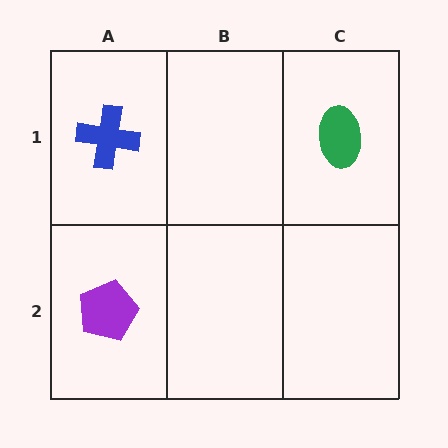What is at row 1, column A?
A blue cross.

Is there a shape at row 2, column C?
No, that cell is empty.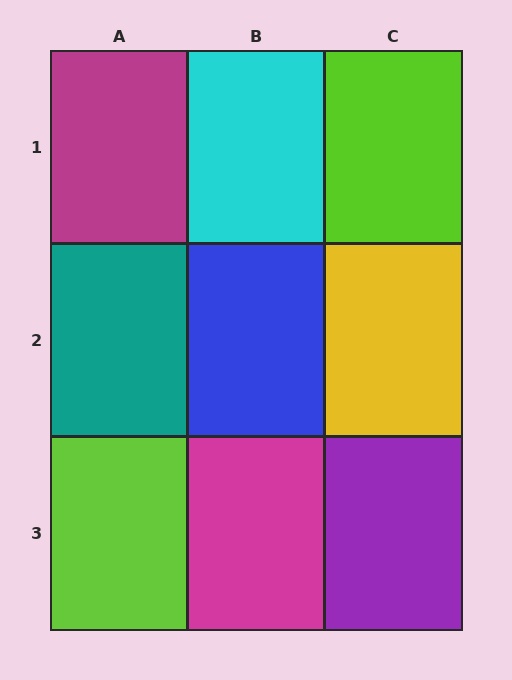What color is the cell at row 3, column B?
Magenta.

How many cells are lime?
2 cells are lime.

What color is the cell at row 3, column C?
Purple.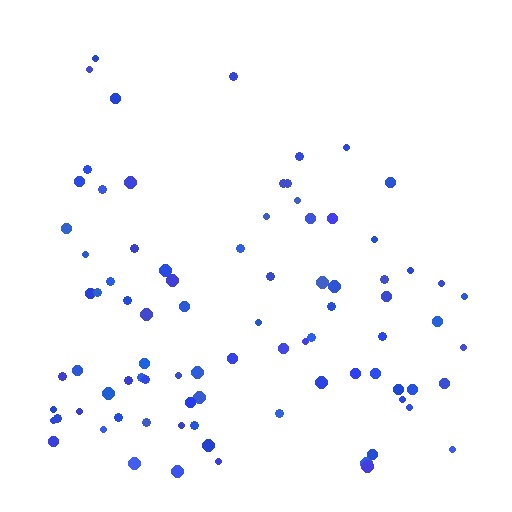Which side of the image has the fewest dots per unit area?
The top.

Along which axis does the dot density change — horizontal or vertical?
Vertical.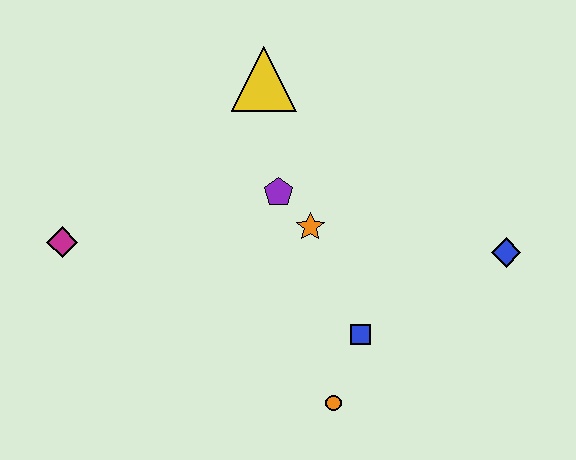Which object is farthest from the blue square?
The magenta diamond is farthest from the blue square.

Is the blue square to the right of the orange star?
Yes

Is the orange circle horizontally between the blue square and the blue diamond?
No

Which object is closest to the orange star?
The purple pentagon is closest to the orange star.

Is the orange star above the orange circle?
Yes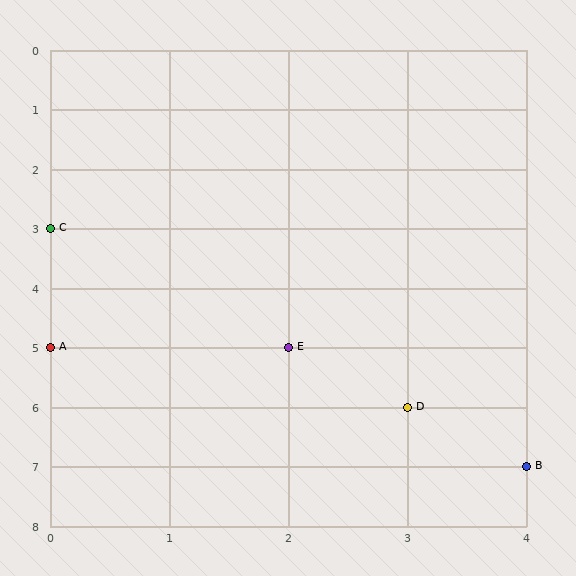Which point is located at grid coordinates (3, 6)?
Point D is at (3, 6).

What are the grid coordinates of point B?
Point B is at grid coordinates (4, 7).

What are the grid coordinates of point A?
Point A is at grid coordinates (0, 5).